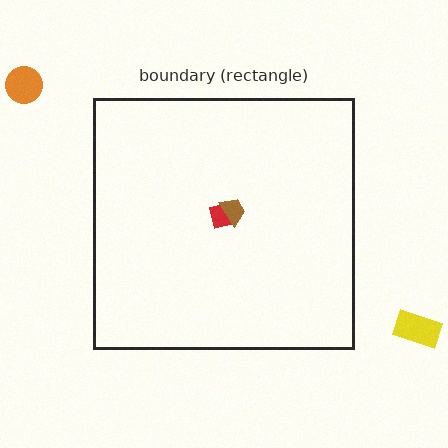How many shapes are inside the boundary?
2 inside, 2 outside.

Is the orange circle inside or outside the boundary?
Outside.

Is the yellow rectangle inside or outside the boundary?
Outside.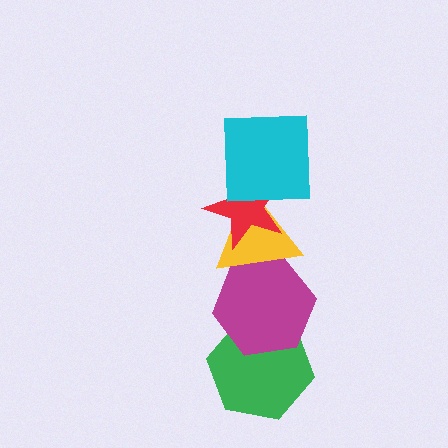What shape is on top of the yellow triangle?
The red star is on top of the yellow triangle.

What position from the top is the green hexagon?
The green hexagon is 5th from the top.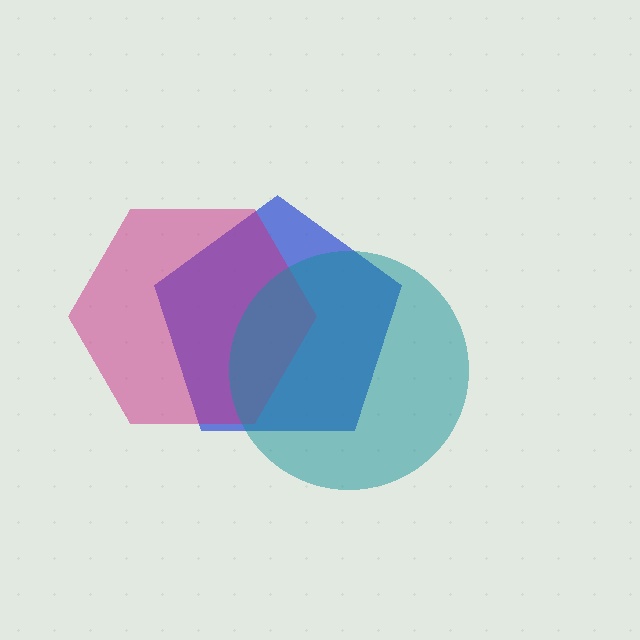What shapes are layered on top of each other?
The layered shapes are: a blue pentagon, a magenta hexagon, a teal circle.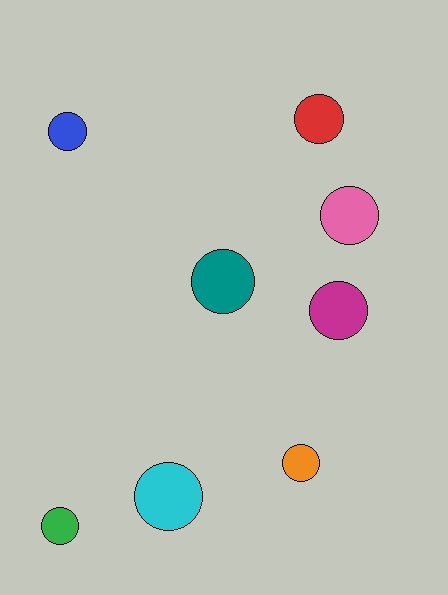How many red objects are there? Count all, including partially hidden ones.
There is 1 red object.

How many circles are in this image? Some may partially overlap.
There are 8 circles.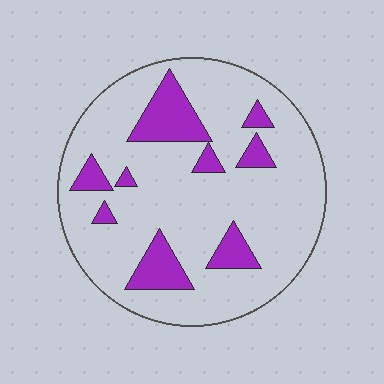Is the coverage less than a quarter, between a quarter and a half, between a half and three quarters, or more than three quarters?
Less than a quarter.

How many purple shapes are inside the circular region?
9.